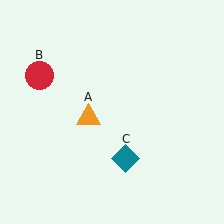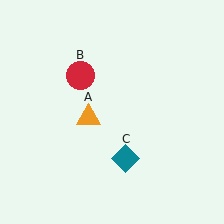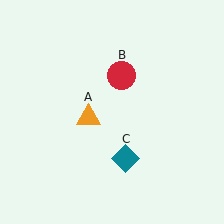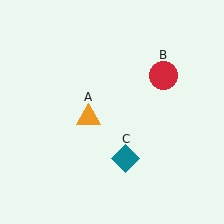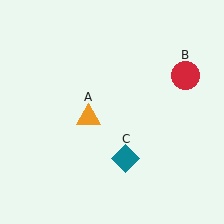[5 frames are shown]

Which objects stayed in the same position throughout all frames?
Orange triangle (object A) and teal diamond (object C) remained stationary.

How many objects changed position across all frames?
1 object changed position: red circle (object B).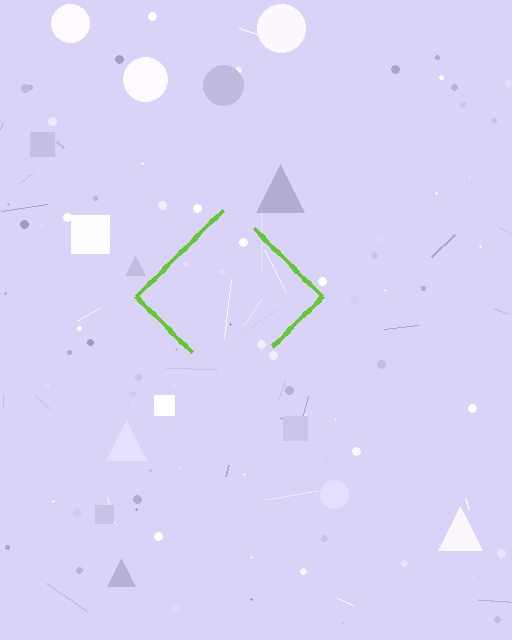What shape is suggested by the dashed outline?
The dashed outline suggests a diamond.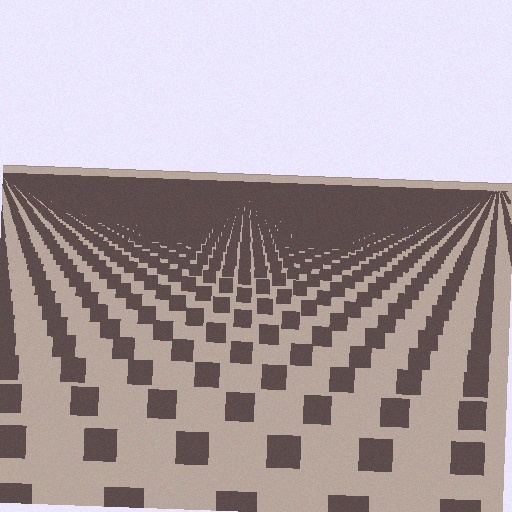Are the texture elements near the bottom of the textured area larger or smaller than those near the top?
Larger. Near the bottom, elements are closer to the viewer and appear at a bigger on-screen size.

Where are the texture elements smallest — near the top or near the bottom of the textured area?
Near the top.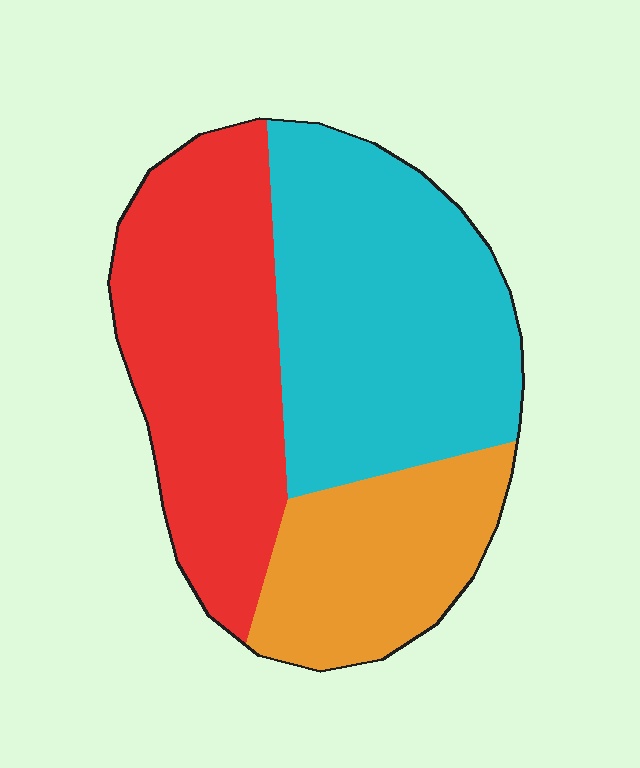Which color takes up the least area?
Orange, at roughly 20%.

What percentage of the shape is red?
Red takes up about three eighths (3/8) of the shape.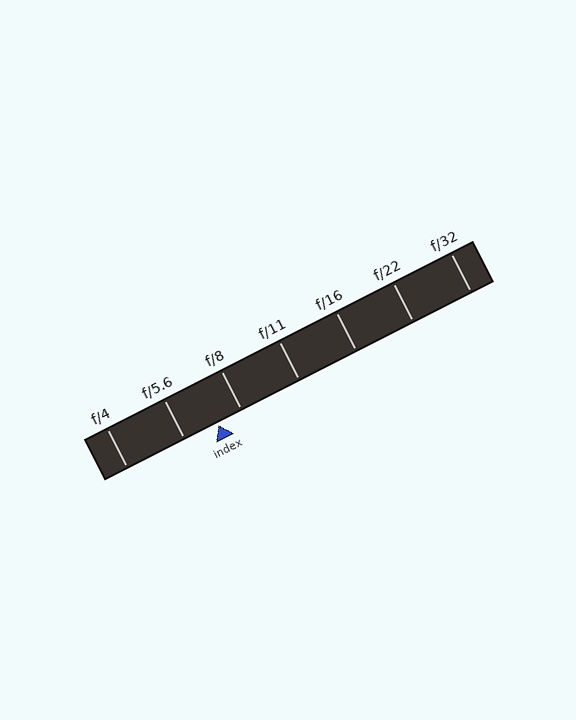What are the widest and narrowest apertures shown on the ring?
The widest aperture shown is f/4 and the narrowest is f/32.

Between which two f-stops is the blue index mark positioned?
The index mark is between f/5.6 and f/8.